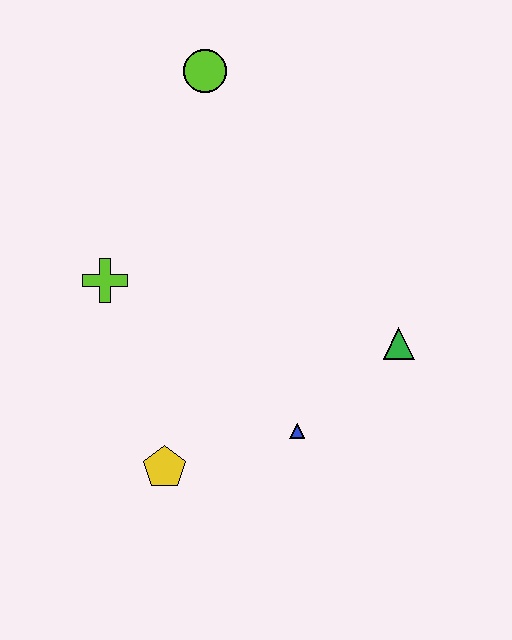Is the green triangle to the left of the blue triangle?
No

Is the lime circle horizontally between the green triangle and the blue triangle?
No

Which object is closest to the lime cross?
The yellow pentagon is closest to the lime cross.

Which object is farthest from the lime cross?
The green triangle is farthest from the lime cross.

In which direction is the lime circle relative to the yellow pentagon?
The lime circle is above the yellow pentagon.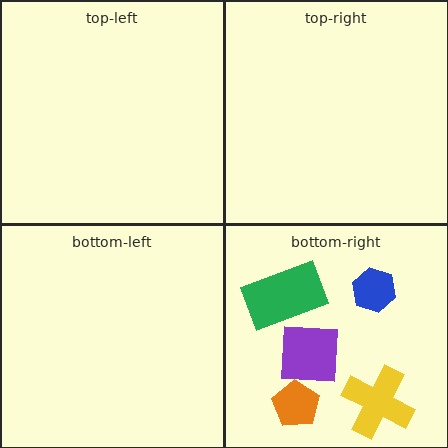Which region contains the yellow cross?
The bottom-right region.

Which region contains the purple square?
The bottom-right region.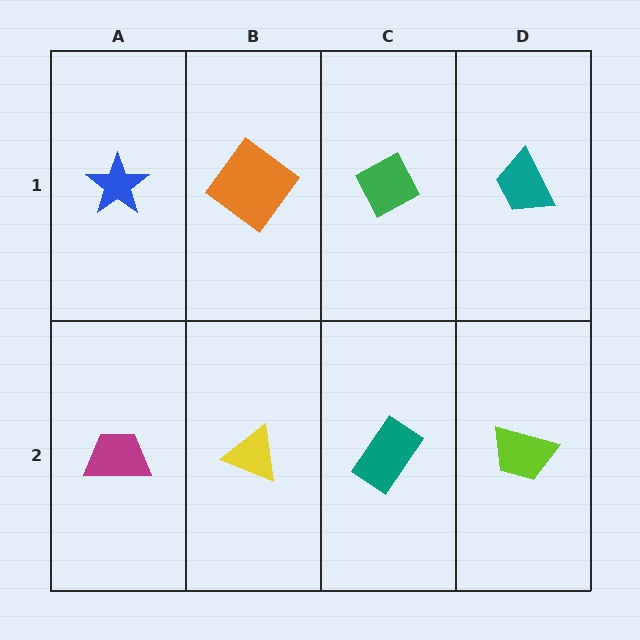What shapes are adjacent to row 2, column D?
A teal trapezoid (row 1, column D), a teal rectangle (row 2, column C).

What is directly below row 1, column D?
A lime trapezoid.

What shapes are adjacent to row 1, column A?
A magenta trapezoid (row 2, column A), an orange diamond (row 1, column B).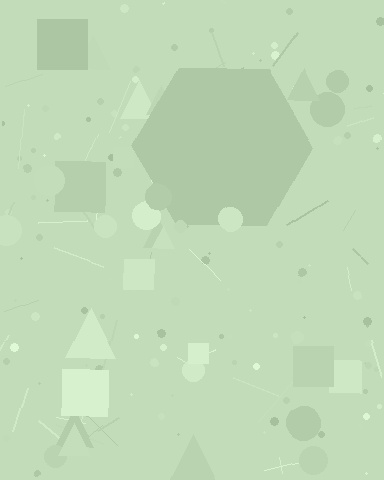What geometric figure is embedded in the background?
A hexagon is embedded in the background.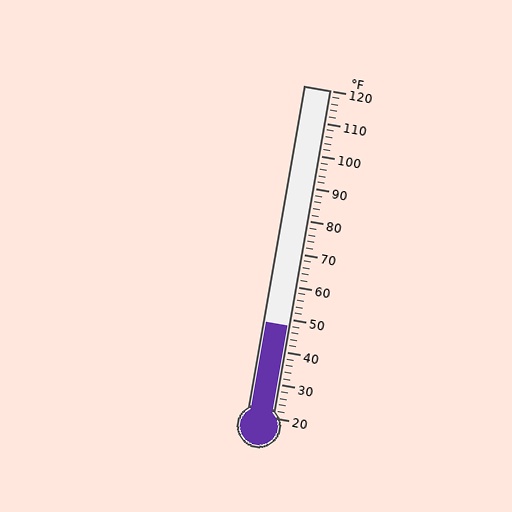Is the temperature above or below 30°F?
The temperature is above 30°F.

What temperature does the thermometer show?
The thermometer shows approximately 48°F.